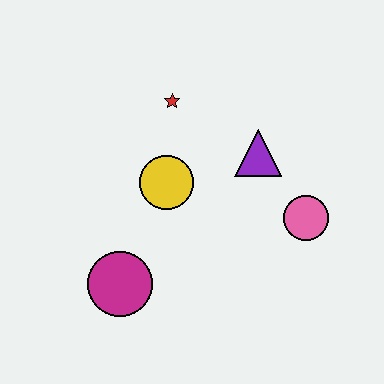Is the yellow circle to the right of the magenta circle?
Yes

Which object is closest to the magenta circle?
The yellow circle is closest to the magenta circle.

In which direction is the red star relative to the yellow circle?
The red star is above the yellow circle.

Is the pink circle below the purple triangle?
Yes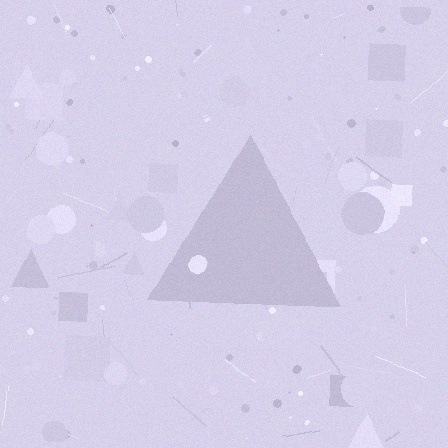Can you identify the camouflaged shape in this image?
The camouflaged shape is a triangle.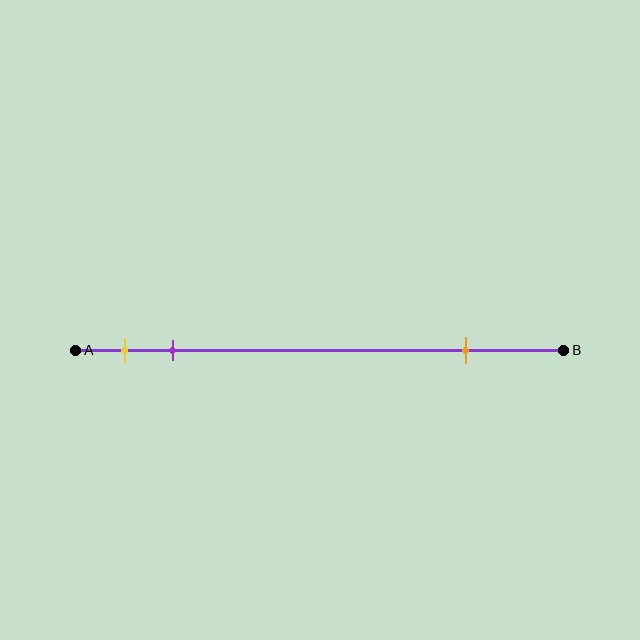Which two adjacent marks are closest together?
The yellow and purple marks are the closest adjacent pair.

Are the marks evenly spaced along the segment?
No, the marks are not evenly spaced.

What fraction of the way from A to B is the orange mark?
The orange mark is approximately 80% (0.8) of the way from A to B.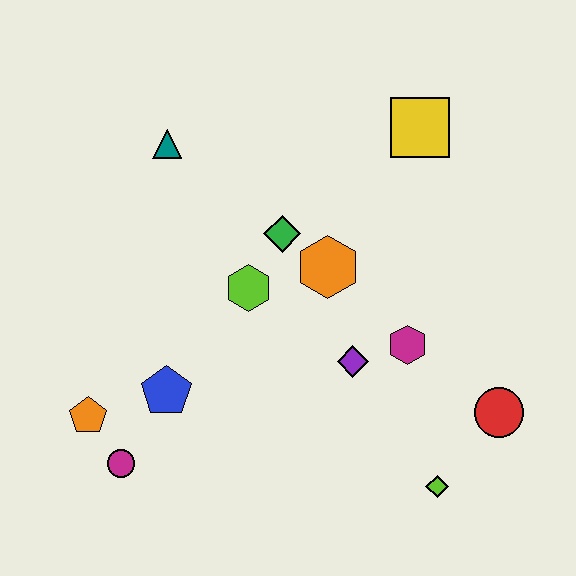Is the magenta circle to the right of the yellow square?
No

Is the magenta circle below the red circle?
Yes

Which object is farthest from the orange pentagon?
The yellow square is farthest from the orange pentagon.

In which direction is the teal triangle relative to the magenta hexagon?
The teal triangle is to the left of the magenta hexagon.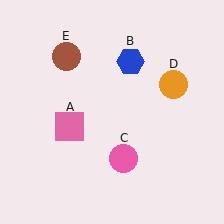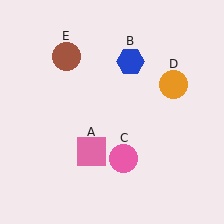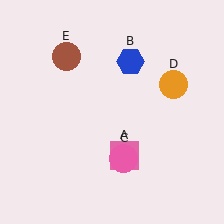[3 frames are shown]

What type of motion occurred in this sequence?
The pink square (object A) rotated counterclockwise around the center of the scene.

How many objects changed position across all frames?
1 object changed position: pink square (object A).